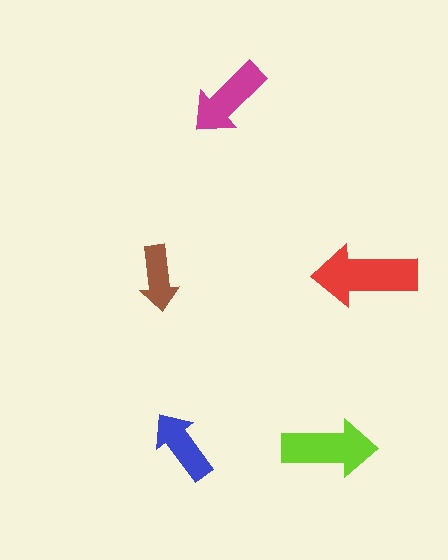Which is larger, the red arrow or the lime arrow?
The red one.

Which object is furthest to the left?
The brown arrow is leftmost.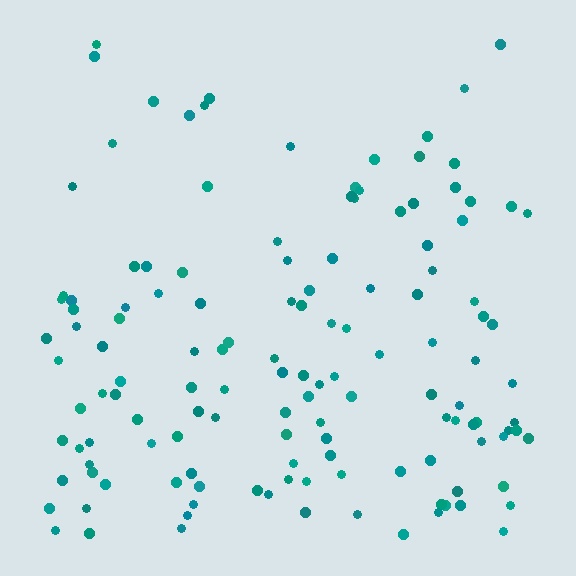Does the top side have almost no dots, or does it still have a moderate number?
Still a moderate number, just noticeably fewer than the bottom.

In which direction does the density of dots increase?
From top to bottom, with the bottom side densest.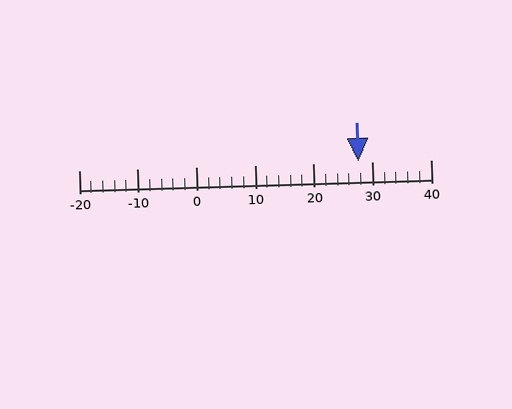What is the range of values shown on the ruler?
The ruler shows values from -20 to 40.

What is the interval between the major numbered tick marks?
The major tick marks are spaced 10 units apart.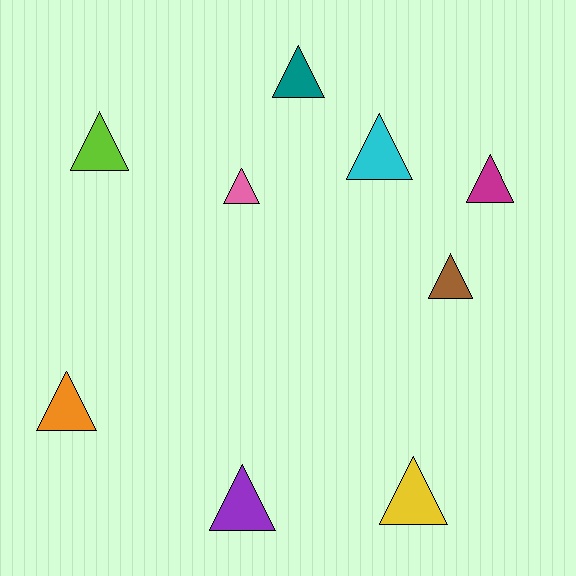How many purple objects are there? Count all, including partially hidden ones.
There is 1 purple object.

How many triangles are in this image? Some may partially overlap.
There are 9 triangles.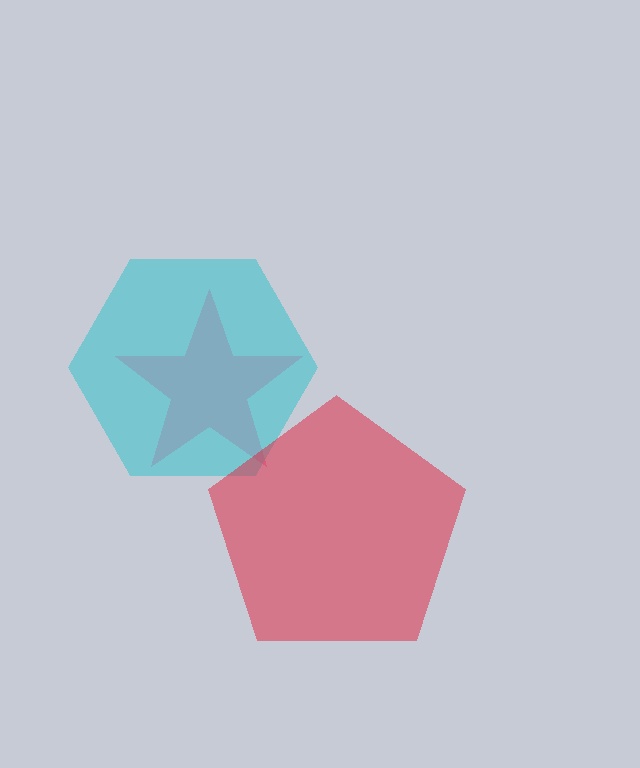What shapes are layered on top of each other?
The layered shapes are: a pink star, a cyan hexagon, a red pentagon.